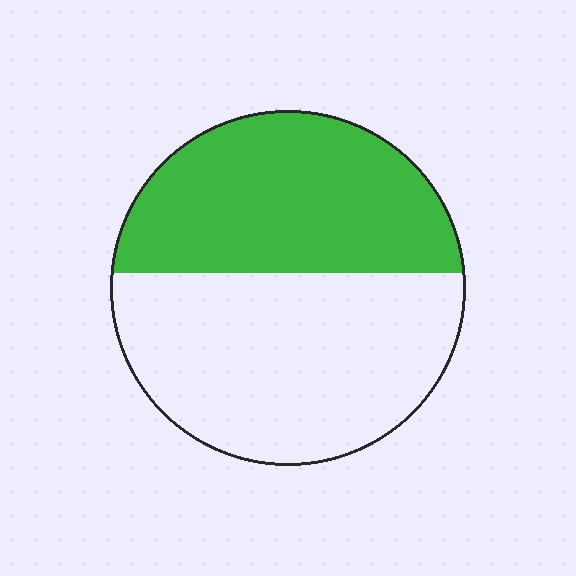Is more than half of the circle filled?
No.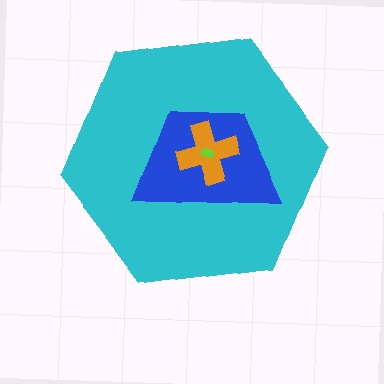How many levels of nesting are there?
4.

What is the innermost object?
The lime ellipse.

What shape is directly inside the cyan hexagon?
The blue trapezoid.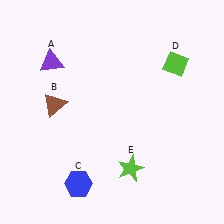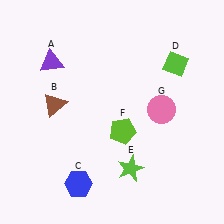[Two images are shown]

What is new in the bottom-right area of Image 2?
A lime pentagon (F) was added in the bottom-right area of Image 2.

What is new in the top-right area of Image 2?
A pink circle (G) was added in the top-right area of Image 2.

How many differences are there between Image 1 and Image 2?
There are 2 differences between the two images.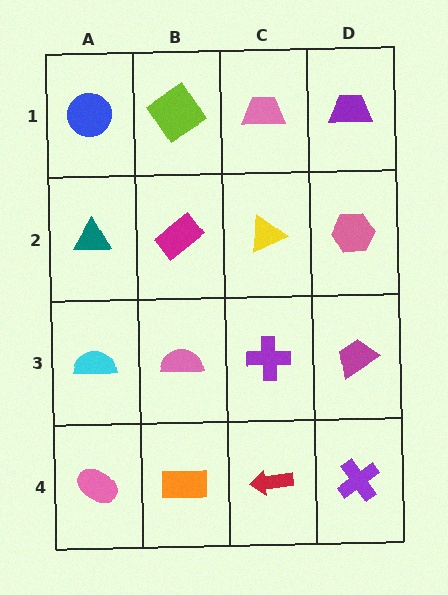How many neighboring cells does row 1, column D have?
2.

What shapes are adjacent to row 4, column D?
A magenta trapezoid (row 3, column D), a red arrow (row 4, column C).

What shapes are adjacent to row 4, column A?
A cyan semicircle (row 3, column A), an orange rectangle (row 4, column B).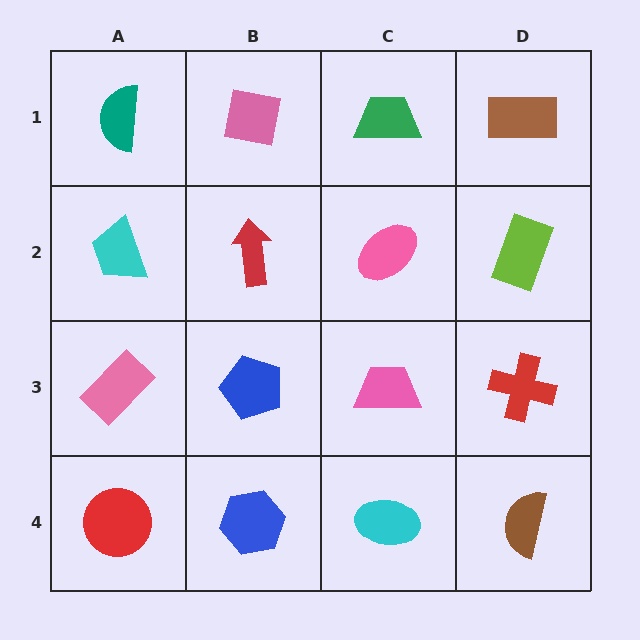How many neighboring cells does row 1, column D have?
2.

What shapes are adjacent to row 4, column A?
A pink rectangle (row 3, column A), a blue hexagon (row 4, column B).